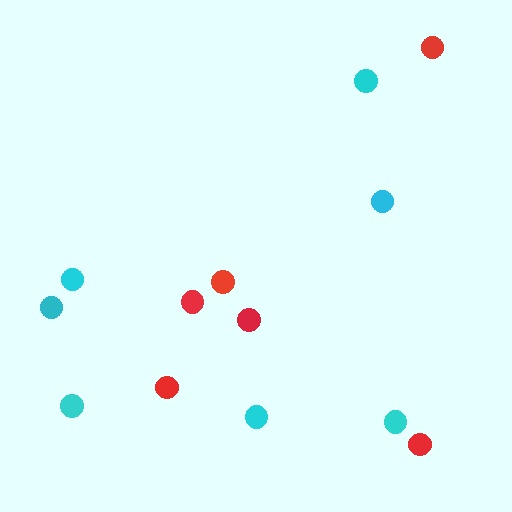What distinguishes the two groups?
There are 2 groups: one group of cyan circles (7) and one group of red circles (6).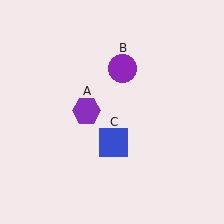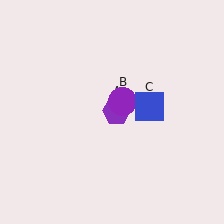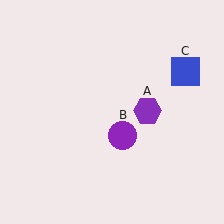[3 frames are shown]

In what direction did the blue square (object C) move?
The blue square (object C) moved up and to the right.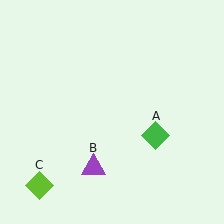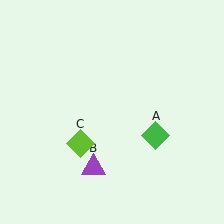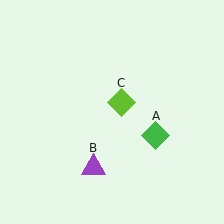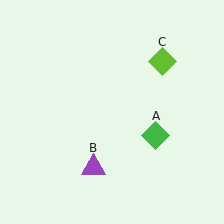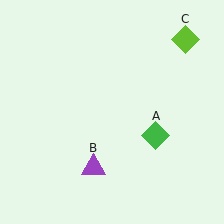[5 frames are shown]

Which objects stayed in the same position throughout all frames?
Green diamond (object A) and purple triangle (object B) remained stationary.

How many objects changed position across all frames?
1 object changed position: lime diamond (object C).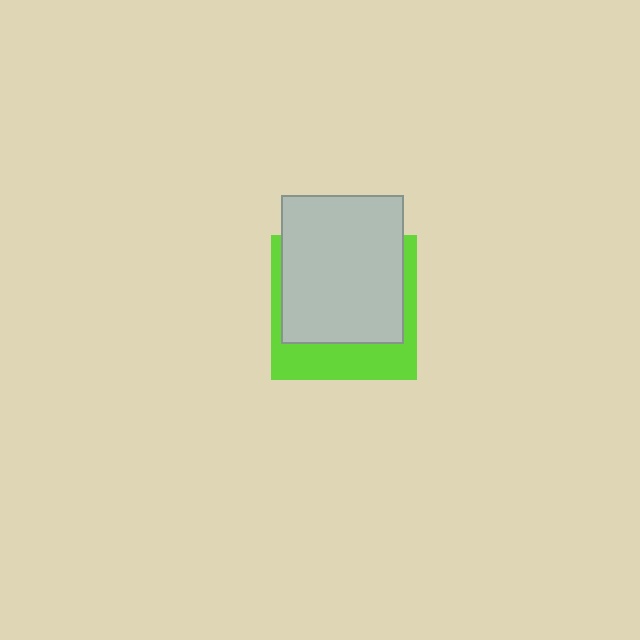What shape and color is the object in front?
The object in front is a light gray rectangle.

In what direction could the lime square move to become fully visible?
The lime square could move down. That would shift it out from behind the light gray rectangle entirely.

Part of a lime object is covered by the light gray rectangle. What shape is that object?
It is a square.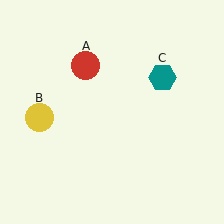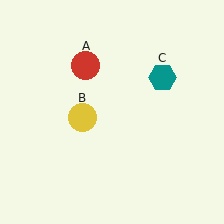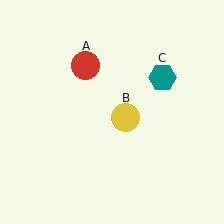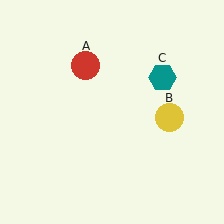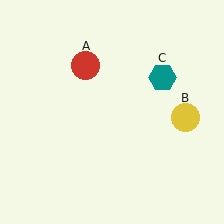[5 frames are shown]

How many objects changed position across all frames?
1 object changed position: yellow circle (object B).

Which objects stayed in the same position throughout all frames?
Red circle (object A) and teal hexagon (object C) remained stationary.